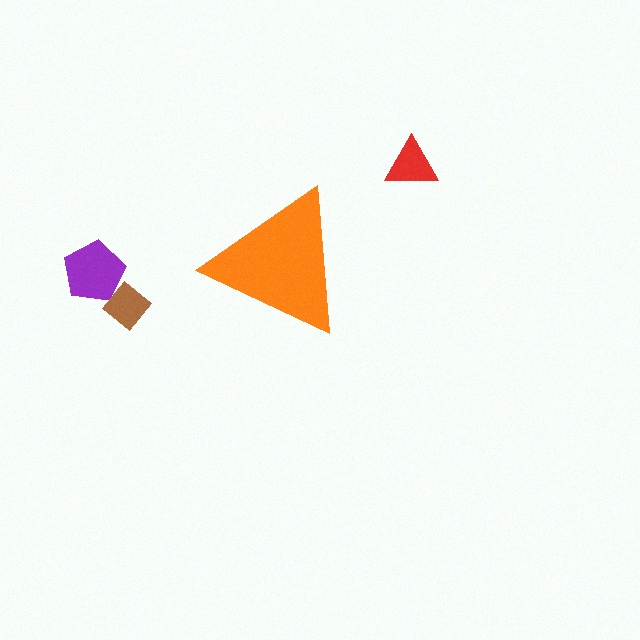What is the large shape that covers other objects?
An orange triangle.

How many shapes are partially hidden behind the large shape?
0 shapes are partially hidden.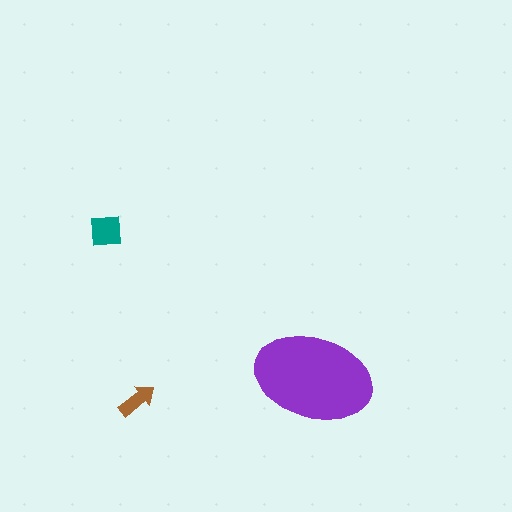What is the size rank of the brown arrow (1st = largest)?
3rd.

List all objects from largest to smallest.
The purple ellipse, the teal square, the brown arrow.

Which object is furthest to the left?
The teal square is leftmost.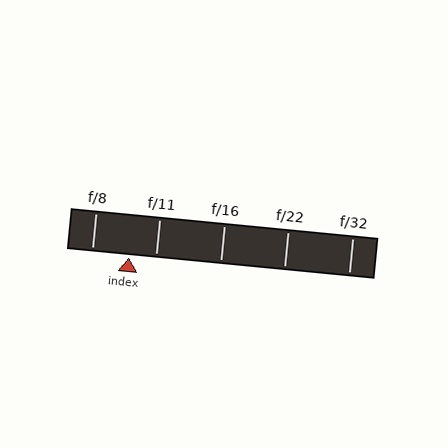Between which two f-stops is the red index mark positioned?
The index mark is between f/8 and f/11.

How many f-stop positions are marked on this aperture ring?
There are 5 f-stop positions marked.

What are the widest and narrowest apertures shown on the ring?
The widest aperture shown is f/8 and the narrowest is f/32.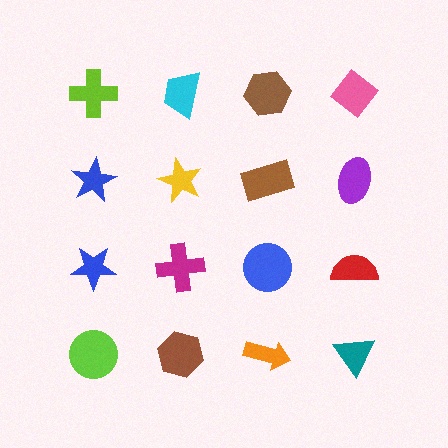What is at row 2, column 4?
A purple ellipse.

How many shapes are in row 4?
4 shapes.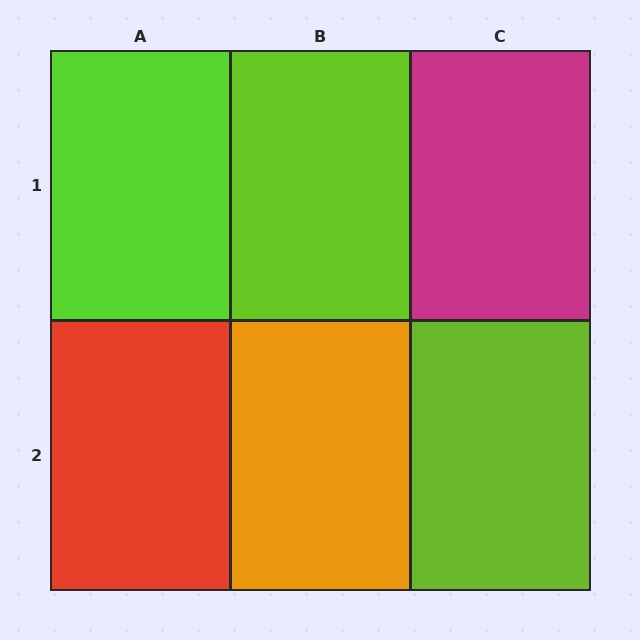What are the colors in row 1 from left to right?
Lime, lime, magenta.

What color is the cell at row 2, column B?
Orange.